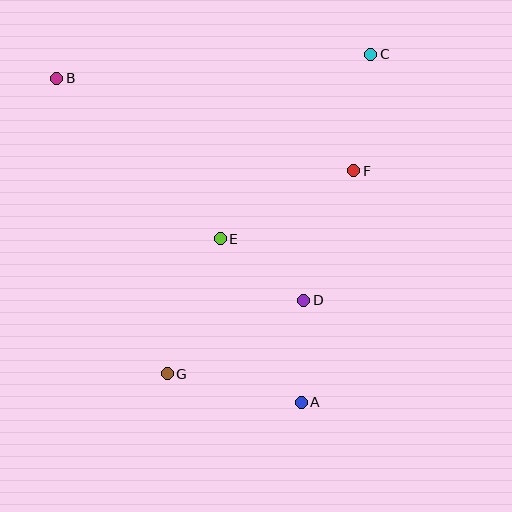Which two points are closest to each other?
Points A and D are closest to each other.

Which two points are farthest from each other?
Points A and B are farthest from each other.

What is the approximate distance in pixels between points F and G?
The distance between F and G is approximately 275 pixels.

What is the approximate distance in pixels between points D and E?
The distance between D and E is approximately 104 pixels.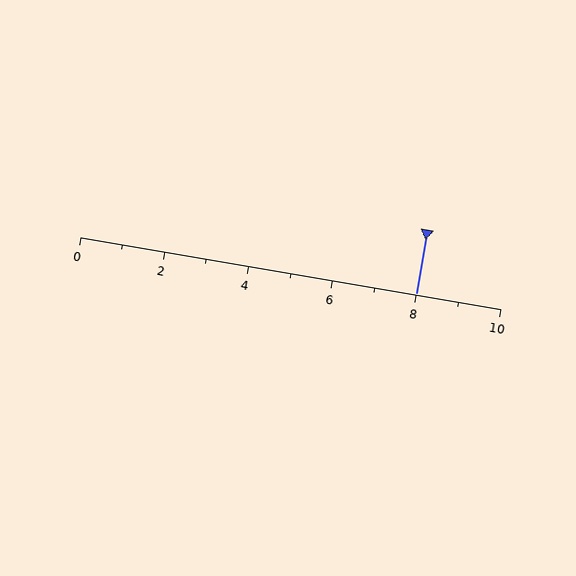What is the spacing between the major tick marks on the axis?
The major ticks are spaced 2 apart.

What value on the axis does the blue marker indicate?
The marker indicates approximately 8.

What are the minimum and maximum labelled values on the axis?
The axis runs from 0 to 10.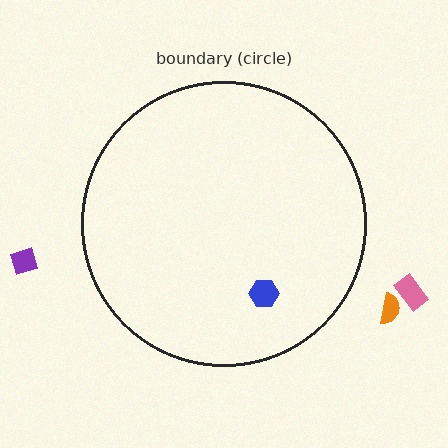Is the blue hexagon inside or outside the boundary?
Inside.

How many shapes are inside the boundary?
1 inside, 3 outside.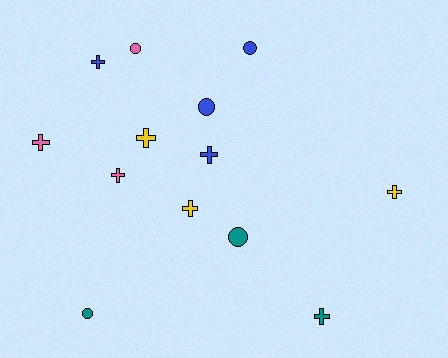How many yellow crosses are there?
There are 3 yellow crosses.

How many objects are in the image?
There are 13 objects.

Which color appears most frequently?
Blue, with 4 objects.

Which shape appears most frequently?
Cross, with 8 objects.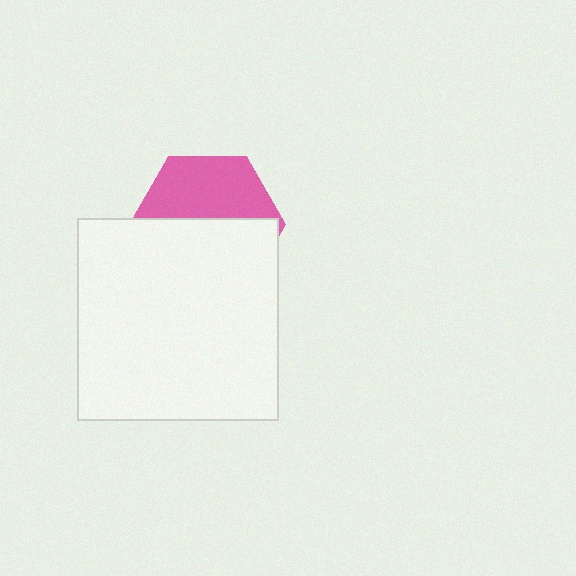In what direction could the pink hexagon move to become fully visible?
The pink hexagon could move up. That would shift it out from behind the white square entirely.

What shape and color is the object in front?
The object in front is a white square.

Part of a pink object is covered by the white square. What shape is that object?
It is a hexagon.